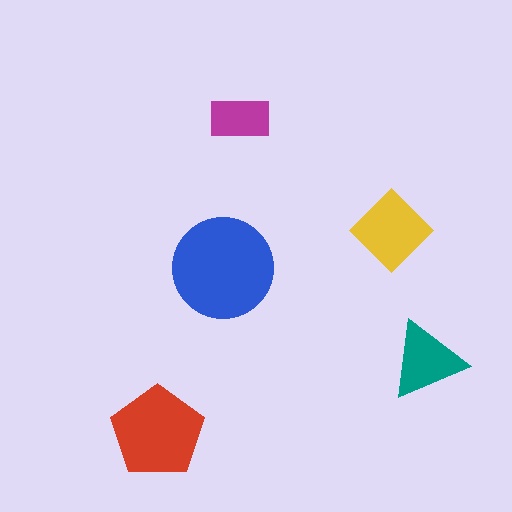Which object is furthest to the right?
The teal triangle is rightmost.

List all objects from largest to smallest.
The blue circle, the red pentagon, the yellow diamond, the teal triangle, the magenta rectangle.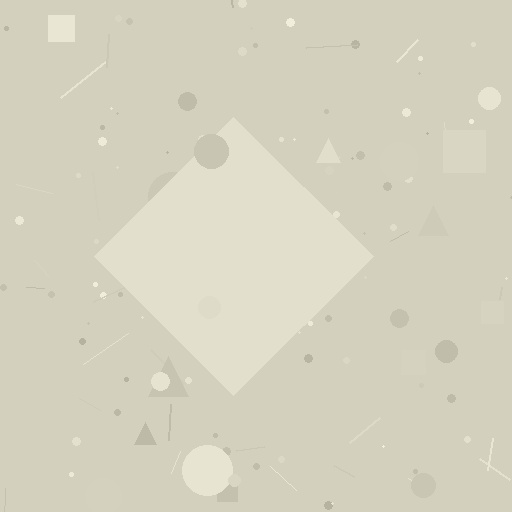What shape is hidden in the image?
A diamond is hidden in the image.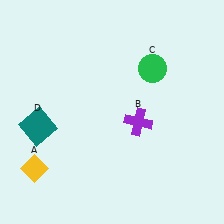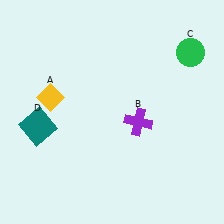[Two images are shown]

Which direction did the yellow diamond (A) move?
The yellow diamond (A) moved up.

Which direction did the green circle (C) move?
The green circle (C) moved right.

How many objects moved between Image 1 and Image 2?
2 objects moved between the two images.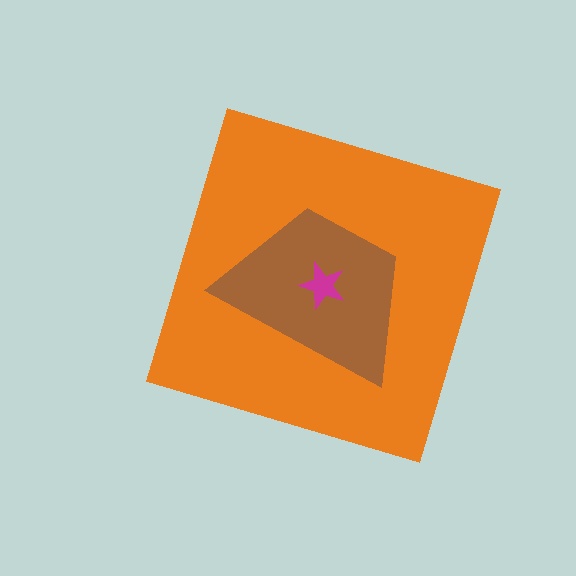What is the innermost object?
The magenta star.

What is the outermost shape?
The orange diamond.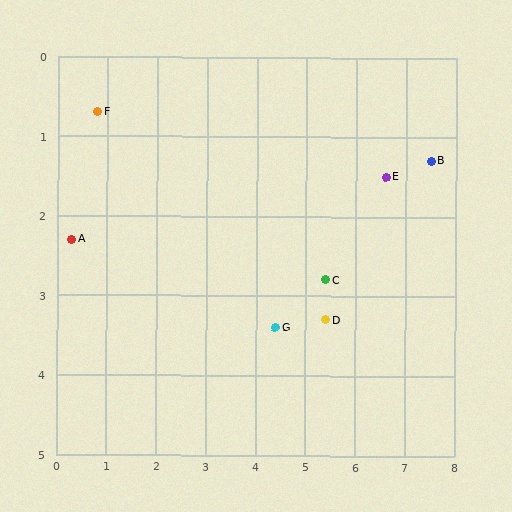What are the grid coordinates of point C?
Point C is at approximately (5.4, 2.8).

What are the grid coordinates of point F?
Point F is at approximately (0.8, 0.7).